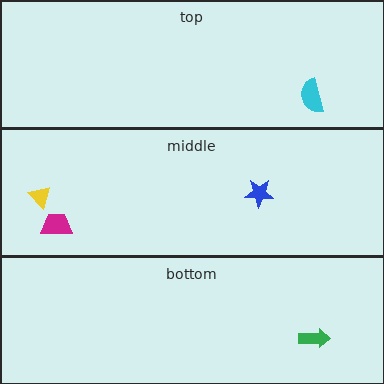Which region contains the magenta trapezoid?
The middle region.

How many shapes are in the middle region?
3.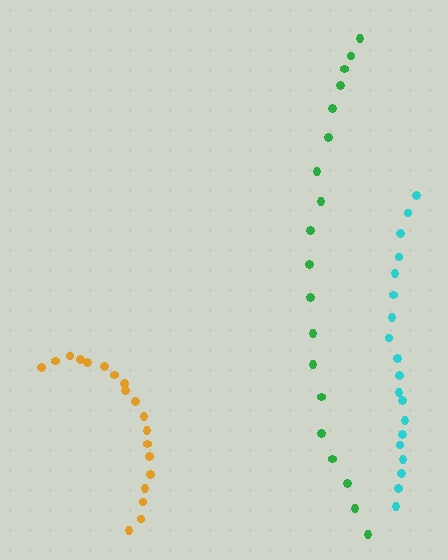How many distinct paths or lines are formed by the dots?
There are 3 distinct paths.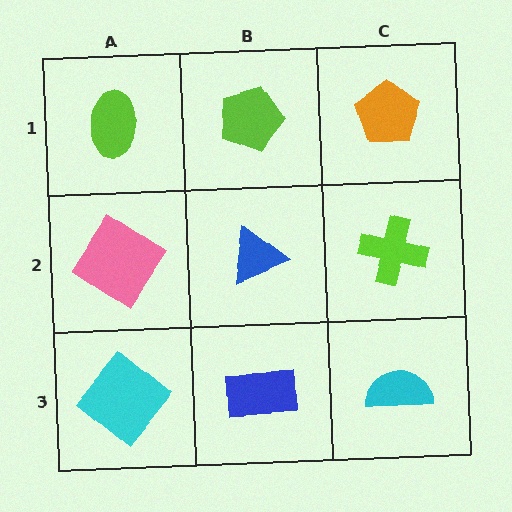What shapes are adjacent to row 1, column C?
A lime cross (row 2, column C), a lime pentagon (row 1, column B).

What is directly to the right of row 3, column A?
A blue rectangle.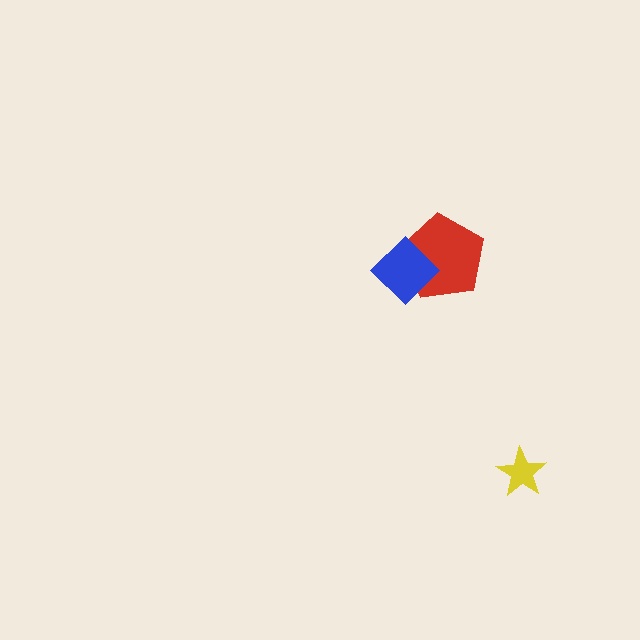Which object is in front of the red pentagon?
The blue diamond is in front of the red pentagon.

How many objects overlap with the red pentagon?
1 object overlaps with the red pentagon.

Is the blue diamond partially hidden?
No, no other shape covers it.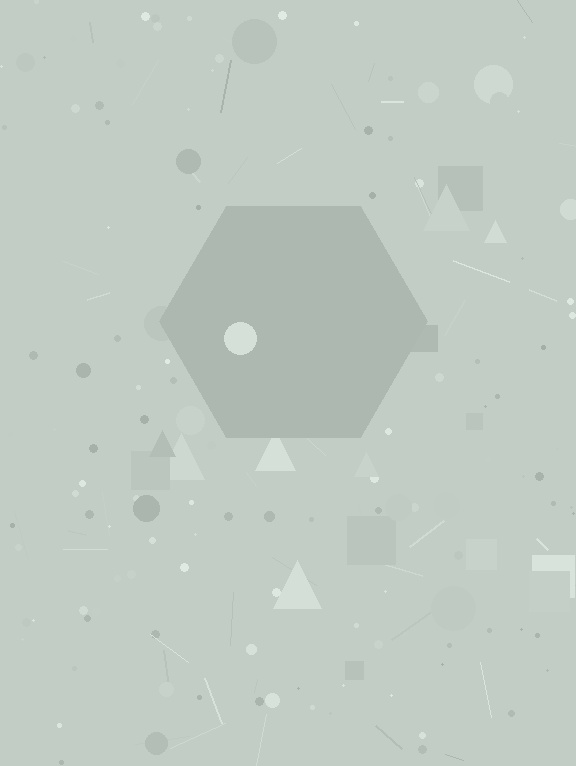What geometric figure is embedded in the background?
A hexagon is embedded in the background.